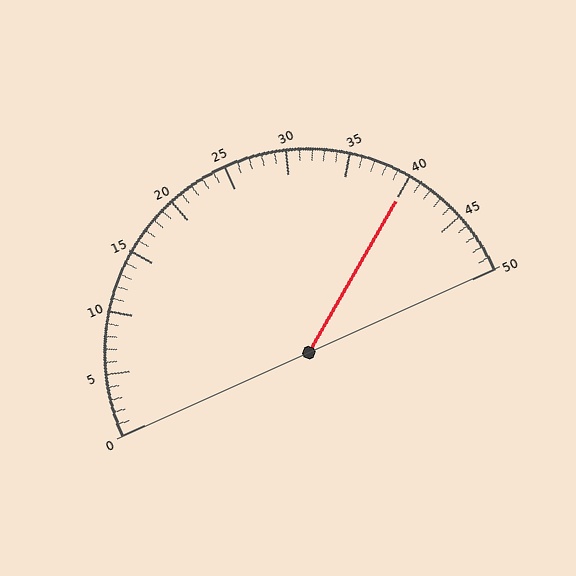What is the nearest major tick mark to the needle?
The nearest major tick mark is 40.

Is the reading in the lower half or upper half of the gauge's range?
The reading is in the upper half of the range (0 to 50).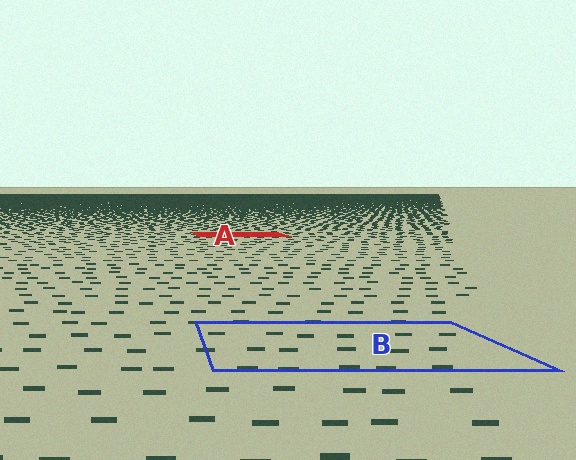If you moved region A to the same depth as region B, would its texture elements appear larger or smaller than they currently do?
They would appear larger. At a closer depth, the same texture elements are projected at a bigger on-screen size.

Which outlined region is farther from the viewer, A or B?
Region A is farther from the viewer — the texture elements inside it appear smaller and more densely packed.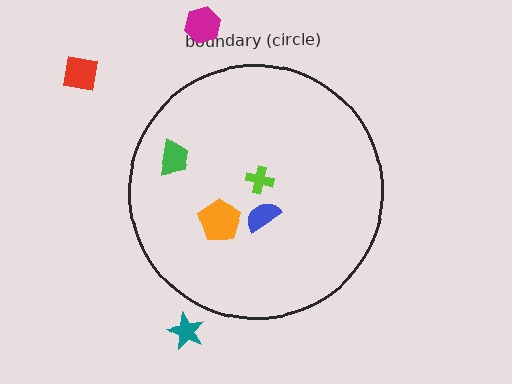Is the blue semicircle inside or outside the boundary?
Inside.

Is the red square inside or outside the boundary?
Outside.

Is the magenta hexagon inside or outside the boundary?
Outside.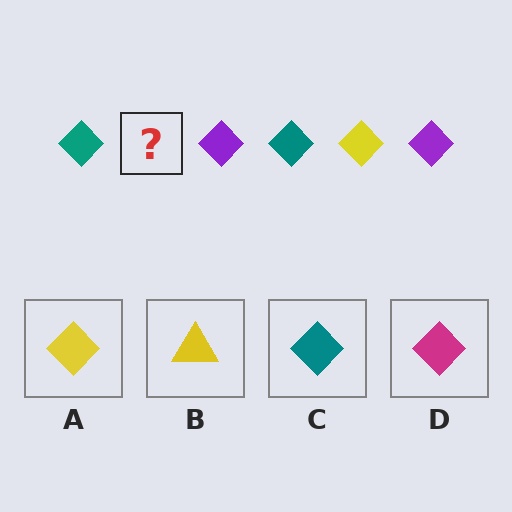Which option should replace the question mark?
Option A.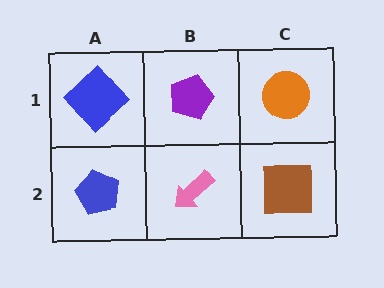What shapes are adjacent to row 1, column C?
A brown square (row 2, column C), a purple pentagon (row 1, column B).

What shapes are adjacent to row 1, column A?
A blue pentagon (row 2, column A), a purple pentagon (row 1, column B).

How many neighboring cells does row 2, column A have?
2.